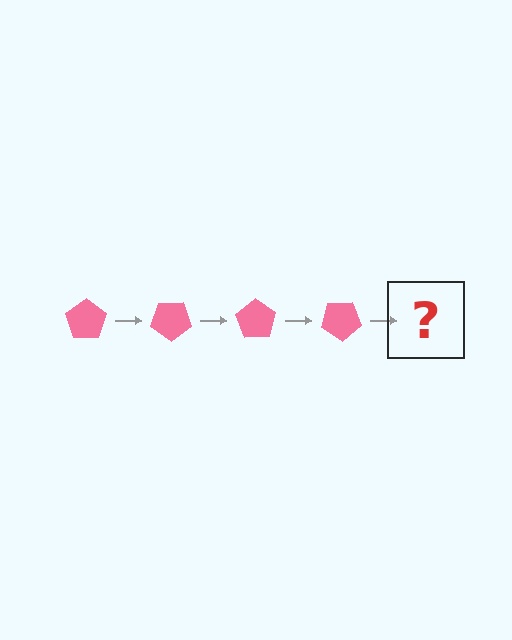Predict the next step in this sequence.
The next step is a pink pentagon rotated 140 degrees.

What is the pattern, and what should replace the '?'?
The pattern is that the pentagon rotates 35 degrees each step. The '?' should be a pink pentagon rotated 140 degrees.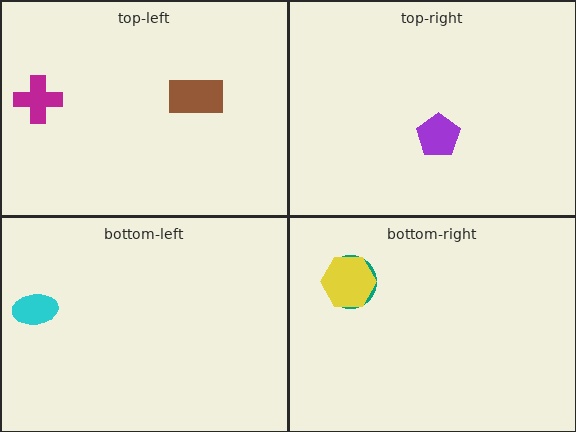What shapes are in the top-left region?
The brown rectangle, the magenta cross.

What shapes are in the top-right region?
The purple pentagon.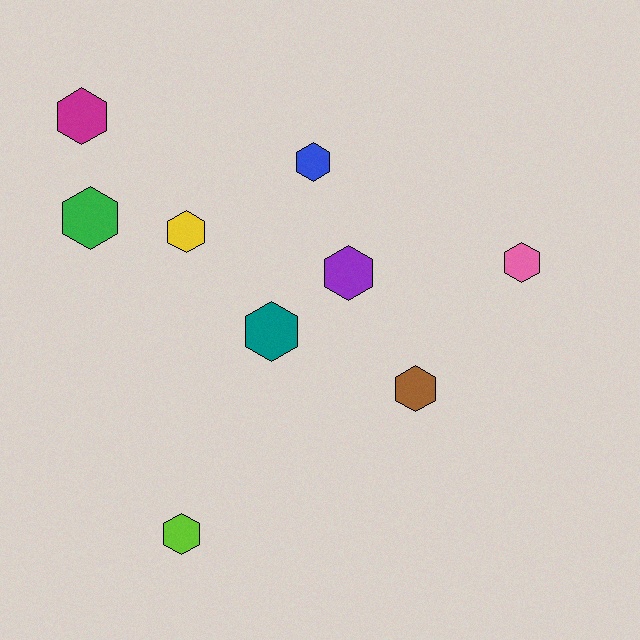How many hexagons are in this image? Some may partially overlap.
There are 9 hexagons.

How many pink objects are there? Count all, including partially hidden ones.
There is 1 pink object.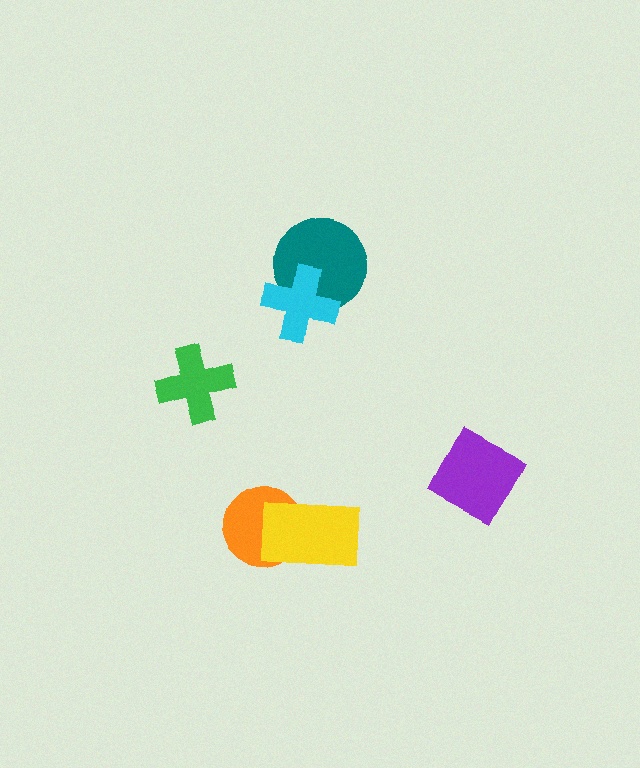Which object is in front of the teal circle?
The cyan cross is in front of the teal circle.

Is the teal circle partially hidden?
Yes, it is partially covered by another shape.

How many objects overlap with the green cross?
0 objects overlap with the green cross.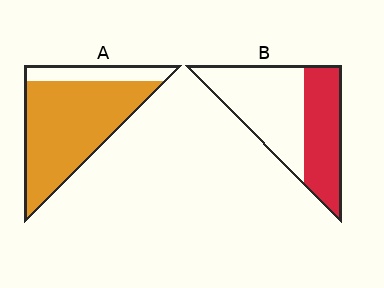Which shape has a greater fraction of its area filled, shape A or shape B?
Shape A.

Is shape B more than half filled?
No.